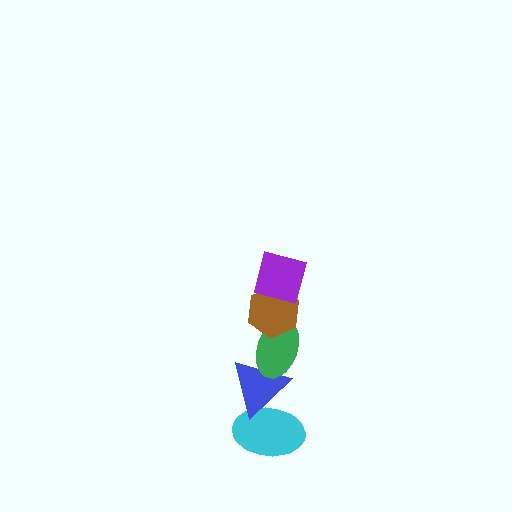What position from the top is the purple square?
The purple square is 1st from the top.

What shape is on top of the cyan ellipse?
The blue triangle is on top of the cyan ellipse.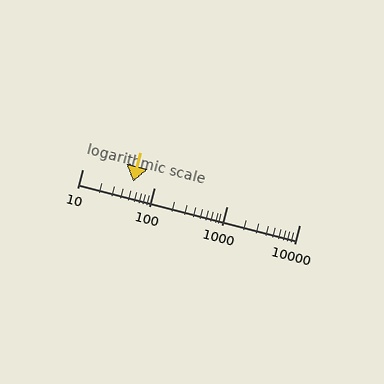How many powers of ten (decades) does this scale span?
The scale spans 3 decades, from 10 to 10000.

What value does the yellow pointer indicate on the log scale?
The pointer indicates approximately 51.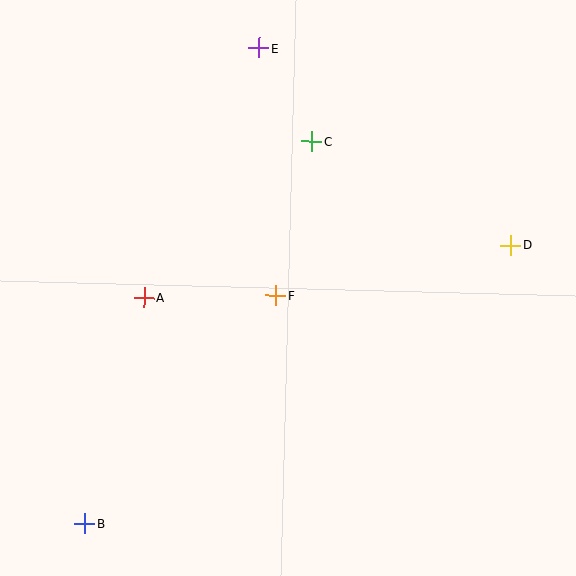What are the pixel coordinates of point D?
Point D is at (511, 245).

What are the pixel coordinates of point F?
Point F is at (275, 295).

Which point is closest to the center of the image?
Point F at (275, 295) is closest to the center.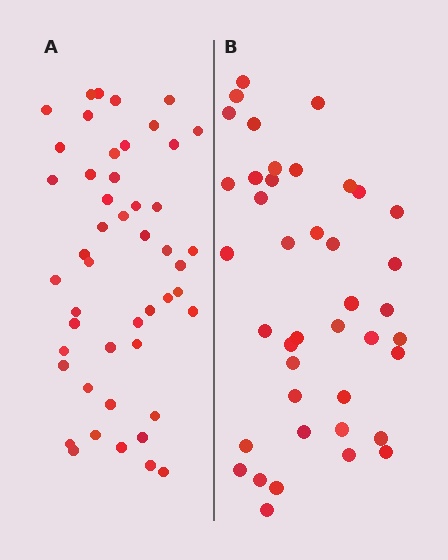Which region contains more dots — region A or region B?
Region A (the left region) has more dots.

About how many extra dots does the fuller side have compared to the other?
Region A has roughly 8 or so more dots than region B.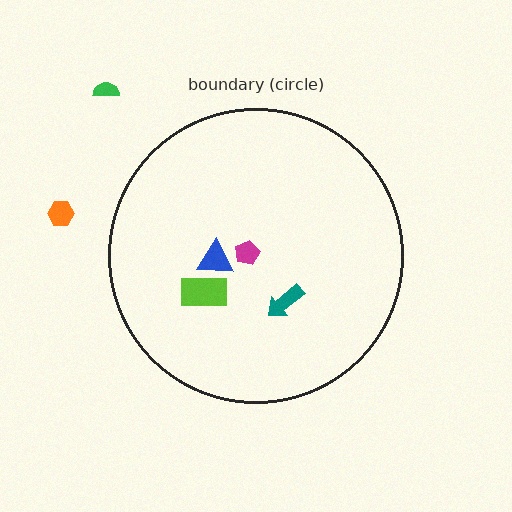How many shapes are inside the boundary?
4 inside, 2 outside.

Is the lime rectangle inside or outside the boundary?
Inside.